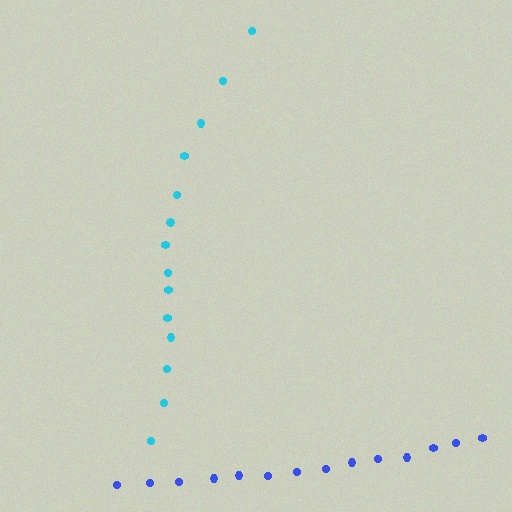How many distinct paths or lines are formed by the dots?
There are 2 distinct paths.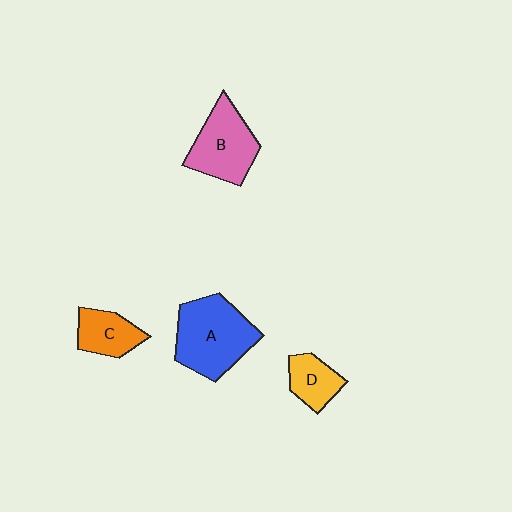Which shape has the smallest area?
Shape D (yellow).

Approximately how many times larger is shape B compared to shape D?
Approximately 1.8 times.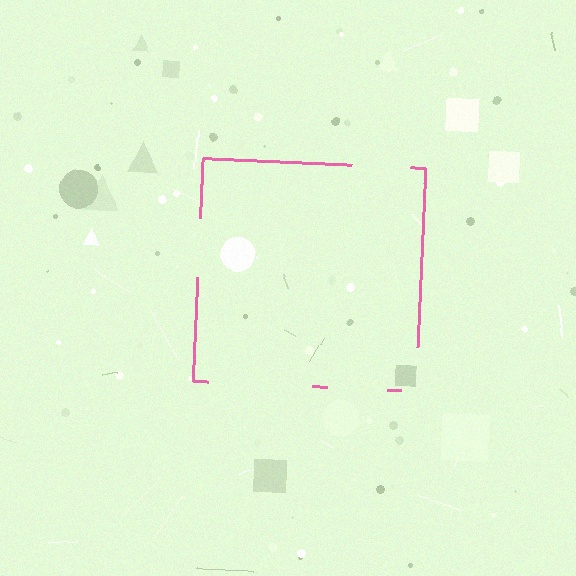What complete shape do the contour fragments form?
The contour fragments form a square.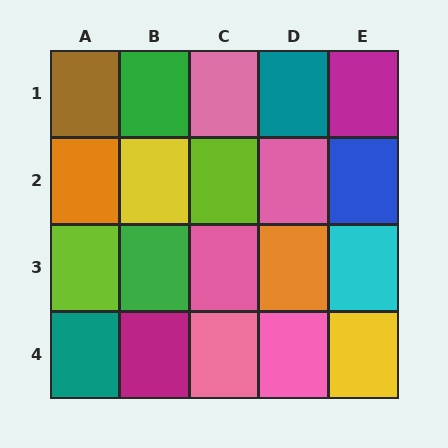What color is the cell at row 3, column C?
Pink.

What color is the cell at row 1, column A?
Brown.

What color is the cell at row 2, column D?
Pink.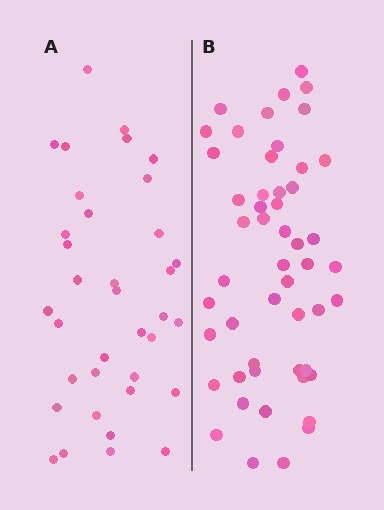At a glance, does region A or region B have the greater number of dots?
Region B (the right region) has more dots.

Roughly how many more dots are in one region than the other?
Region B has approximately 15 more dots than region A.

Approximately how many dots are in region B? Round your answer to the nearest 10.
About 50 dots. (The exact count is 51, which rounds to 50.)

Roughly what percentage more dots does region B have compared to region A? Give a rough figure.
About 40% more.